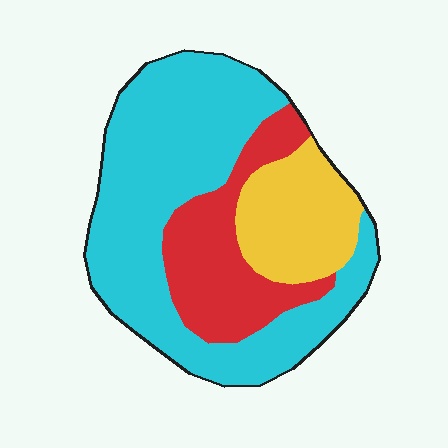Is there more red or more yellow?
Red.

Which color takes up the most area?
Cyan, at roughly 60%.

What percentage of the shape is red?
Red covers 23% of the shape.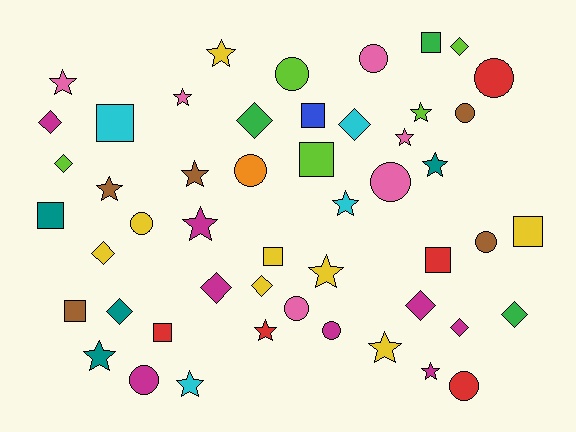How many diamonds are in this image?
There are 12 diamonds.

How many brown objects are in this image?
There are 5 brown objects.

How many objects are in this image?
There are 50 objects.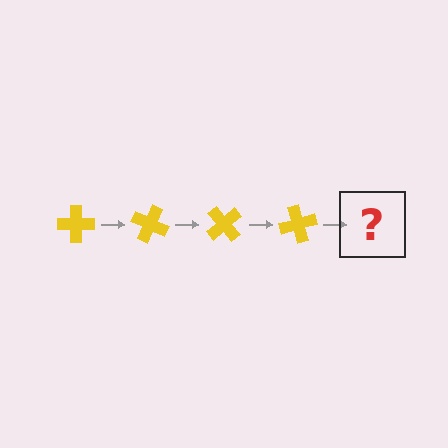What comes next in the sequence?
The next element should be a yellow cross rotated 100 degrees.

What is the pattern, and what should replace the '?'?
The pattern is that the cross rotates 25 degrees each step. The '?' should be a yellow cross rotated 100 degrees.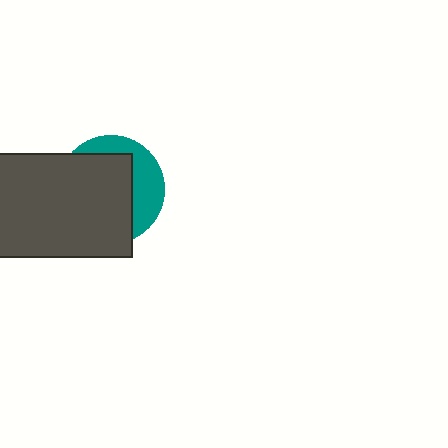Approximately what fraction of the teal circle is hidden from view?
Roughly 66% of the teal circle is hidden behind the dark gray rectangle.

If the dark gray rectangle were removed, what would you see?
You would see the complete teal circle.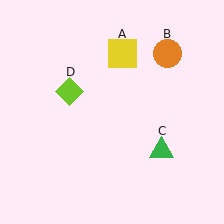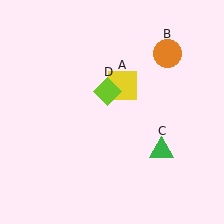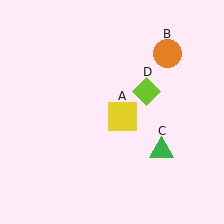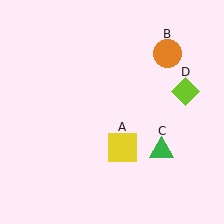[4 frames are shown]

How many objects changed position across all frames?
2 objects changed position: yellow square (object A), lime diamond (object D).